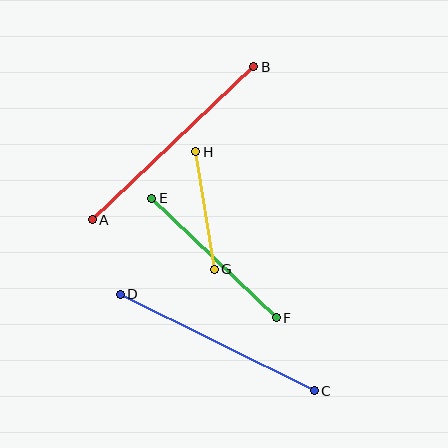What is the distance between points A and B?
The distance is approximately 222 pixels.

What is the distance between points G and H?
The distance is approximately 119 pixels.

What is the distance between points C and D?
The distance is approximately 217 pixels.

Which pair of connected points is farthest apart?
Points A and B are farthest apart.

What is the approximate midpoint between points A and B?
The midpoint is at approximately (173, 143) pixels.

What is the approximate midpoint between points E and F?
The midpoint is at approximately (214, 258) pixels.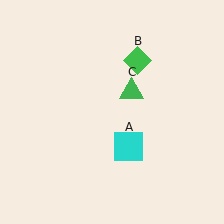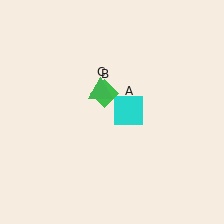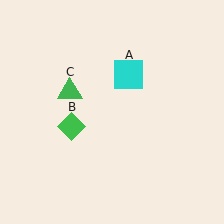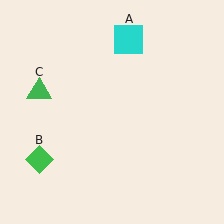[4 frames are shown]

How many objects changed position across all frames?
3 objects changed position: cyan square (object A), green diamond (object B), green triangle (object C).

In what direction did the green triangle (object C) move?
The green triangle (object C) moved left.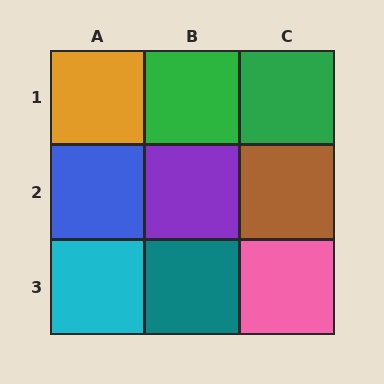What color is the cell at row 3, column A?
Cyan.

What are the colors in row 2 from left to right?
Blue, purple, brown.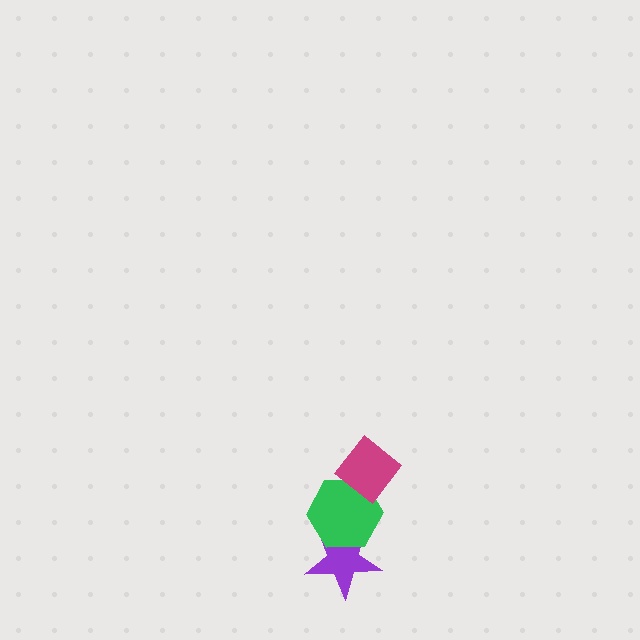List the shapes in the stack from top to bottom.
From top to bottom: the magenta diamond, the green hexagon, the purple star.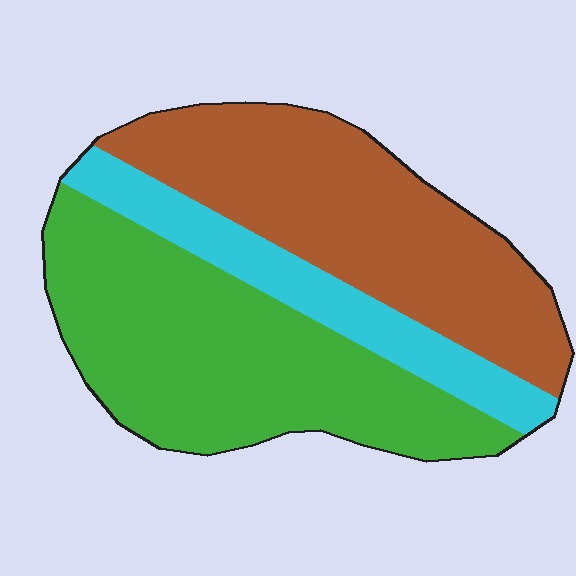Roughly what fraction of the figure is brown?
Brown takes up between a third and a half of the figure.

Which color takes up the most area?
Green, at roughly 45%.